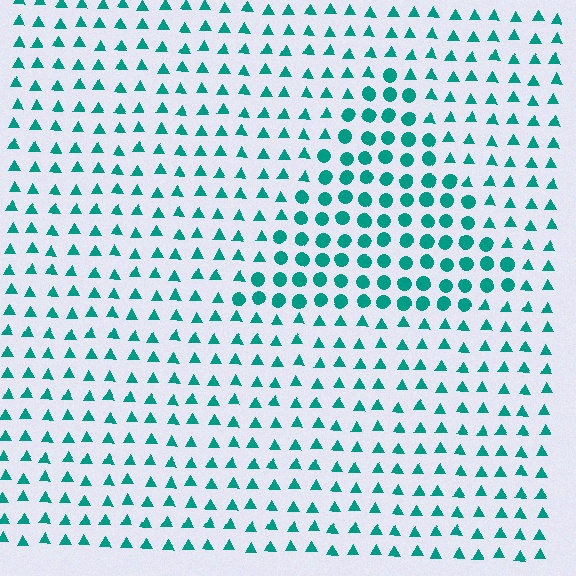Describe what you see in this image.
The image is filled with small teal elements arranged in a uniform grid. A triangle-shaped region contains circles, while the surrounding area contains triangles. The boundary is defined purely by the change in element shape.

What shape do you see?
I see a triangle.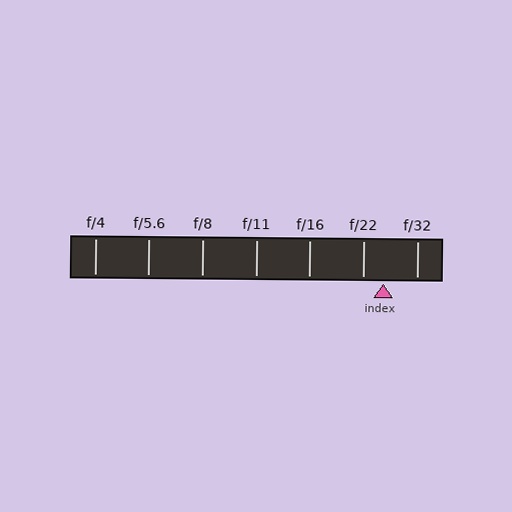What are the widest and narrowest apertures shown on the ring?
The widest aperture shown is f/4 and the narrowest is f/32.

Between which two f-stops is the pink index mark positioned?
The index mark is between f/22 and f/32.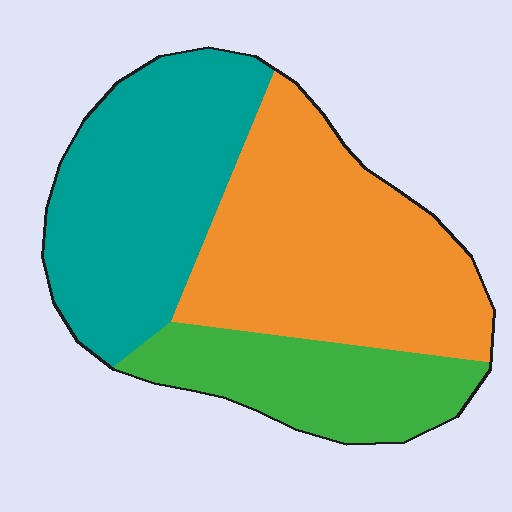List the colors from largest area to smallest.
From largest to smallest: orange, teal, green.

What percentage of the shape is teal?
Teal covers about 35% of the shape.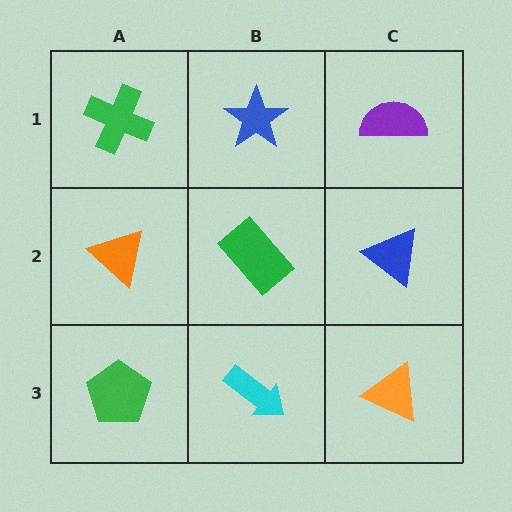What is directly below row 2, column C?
An orange triangle.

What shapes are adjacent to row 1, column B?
A green rectangle (row 2, column B), a green cross (row 1, column A), a purple semicircle (row 1, column C).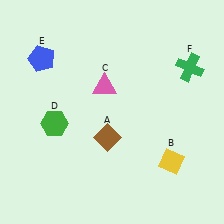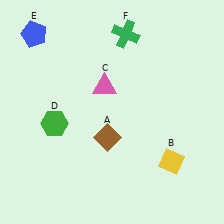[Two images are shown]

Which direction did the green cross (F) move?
The green cross (F) moved left.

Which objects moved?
The objects that moved are: the blue pentagon (E), the green cross (F).